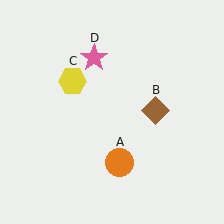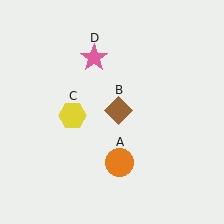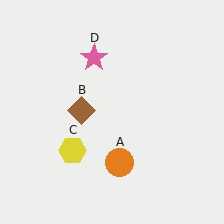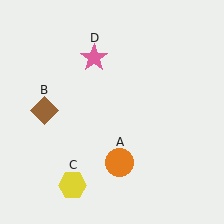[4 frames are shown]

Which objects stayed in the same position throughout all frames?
Orange circle (object A) and pink star (object D) remained stationary.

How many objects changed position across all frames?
2 objects changed position: brown diamond (object B), yellow hexagon (object C).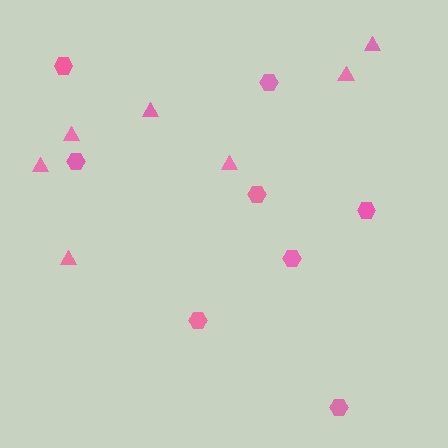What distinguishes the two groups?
There are 2 groups: one group of triangles (7) and one group of hexagons (8).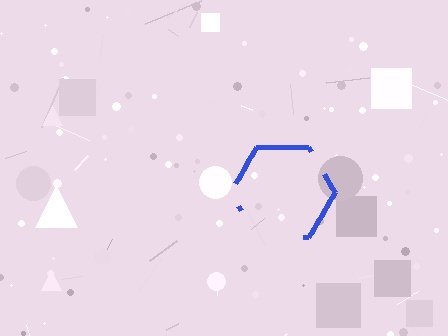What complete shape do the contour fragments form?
The contour fragments form a hexagon.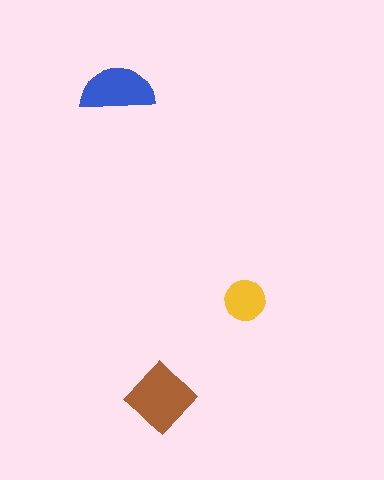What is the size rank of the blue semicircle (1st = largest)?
2nd.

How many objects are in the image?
There are 3 objects in the image.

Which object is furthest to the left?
The blue semicircle is leftmost.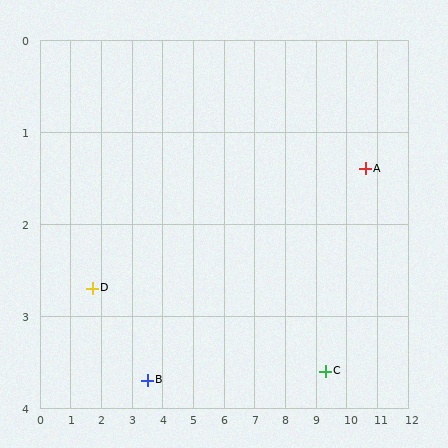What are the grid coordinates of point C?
Point C is at approximately (9.3, 3.6).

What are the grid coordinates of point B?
Point B is at approximately (3.5, 3.7).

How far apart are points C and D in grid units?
Points C and D are about 7.7 grid units apart.